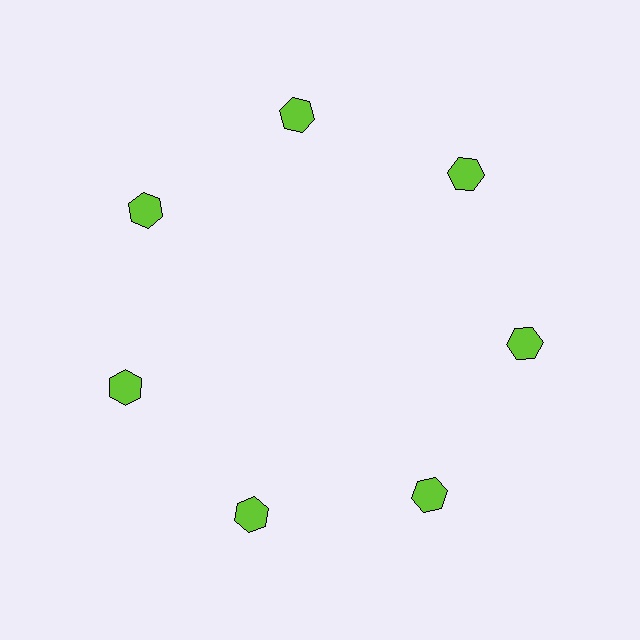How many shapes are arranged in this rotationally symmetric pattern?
There are 7 shapes, arranged in 7 groups of 1.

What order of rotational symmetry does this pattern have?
This pattern has 7-fold rotational symmetry.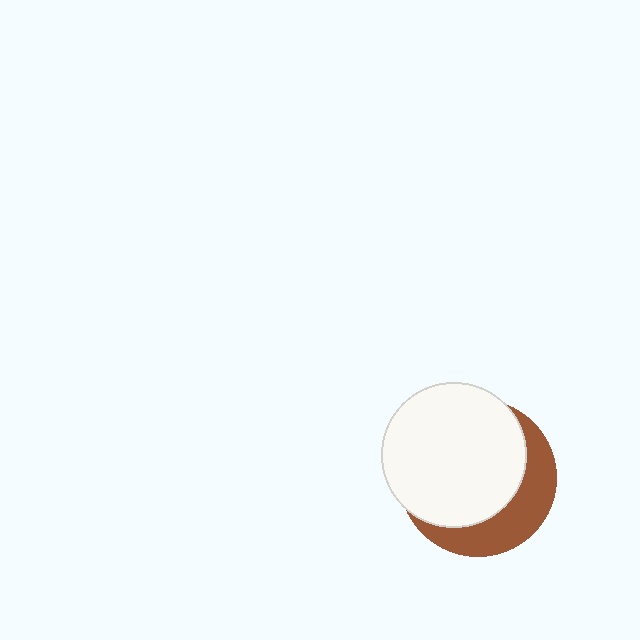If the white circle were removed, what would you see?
You would see the complete brown circle.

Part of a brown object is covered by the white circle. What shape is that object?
It is a circle.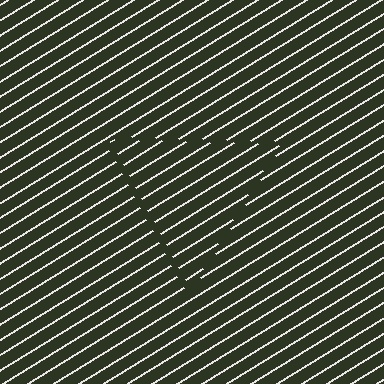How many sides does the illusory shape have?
3 sides — the line-ends trace a triangle.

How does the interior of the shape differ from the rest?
The interior of the shape contains the same grating, shifted by half a period — the contour is defined by the phase discontinuity where line-ends from the inner and outer gratings abut.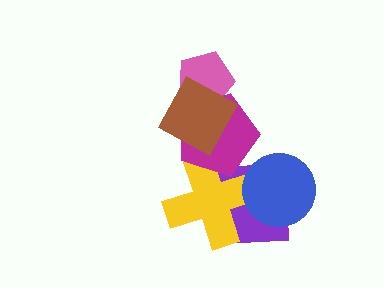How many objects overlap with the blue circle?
2 objects overlap with the blue circle.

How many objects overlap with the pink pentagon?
2 objects overlap with the pink pentagon.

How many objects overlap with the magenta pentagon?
3 objects overlap with the magenta pentagon.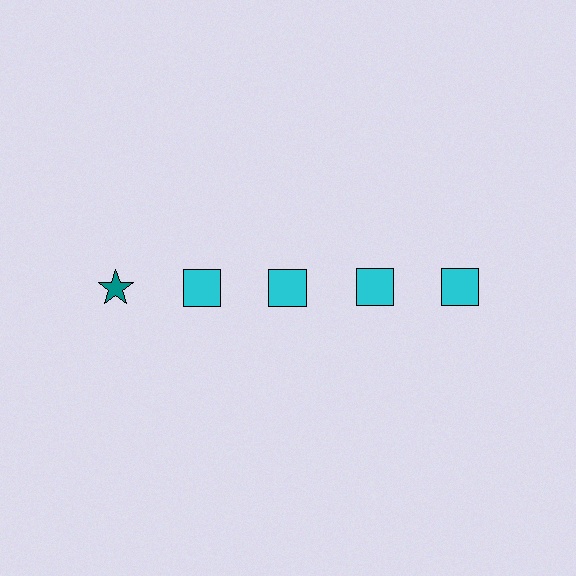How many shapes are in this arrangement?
There are 5 shapes arranged in a grid pattern.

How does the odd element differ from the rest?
It differs in both color (teal instead of cyan) and shape (star instead of square).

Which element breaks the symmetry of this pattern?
The teal star in the top row, leftmost column breaks the symmetry. All other shapes are cyan squares.